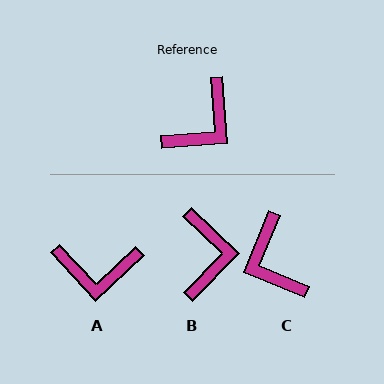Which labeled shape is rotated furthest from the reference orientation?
C, about 116 degrees away.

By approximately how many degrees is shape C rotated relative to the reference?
Approximately 116 degrees clockwise.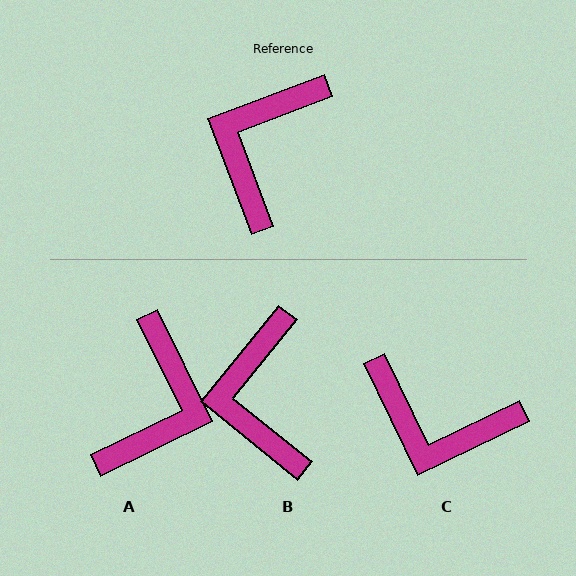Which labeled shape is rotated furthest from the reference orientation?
A, about 174 degrees away.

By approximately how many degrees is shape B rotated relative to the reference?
Approximately 31 degrees counter-clockwise.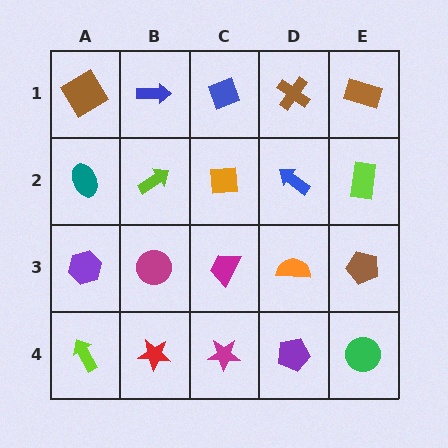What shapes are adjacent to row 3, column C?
An orange square (row 2, column C), a magenta star (row 4, column C), a magenta circle (row 3, column B), an orange semicircle (row 3, column D).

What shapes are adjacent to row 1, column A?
A teal ellipse (row 2, column A), a blue arrow (row 1, column B).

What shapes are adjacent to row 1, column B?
A lime arrow (row 2, column B), a brown diamond (row 1, column A), a blue diamond (row 1, column C).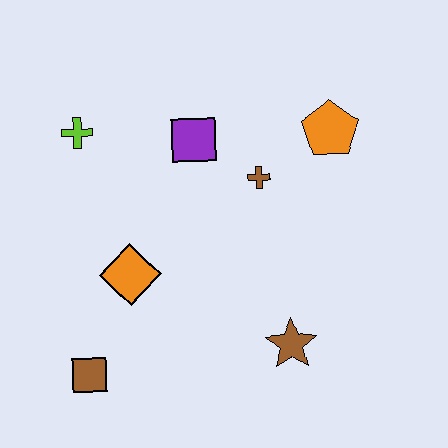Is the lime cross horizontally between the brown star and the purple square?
No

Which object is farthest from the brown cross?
The brown square is farthest from the brown cross.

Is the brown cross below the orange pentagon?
Yes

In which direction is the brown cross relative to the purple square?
The brown cross is to the right of the purple square.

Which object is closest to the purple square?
The brown cross is closest to the purple square.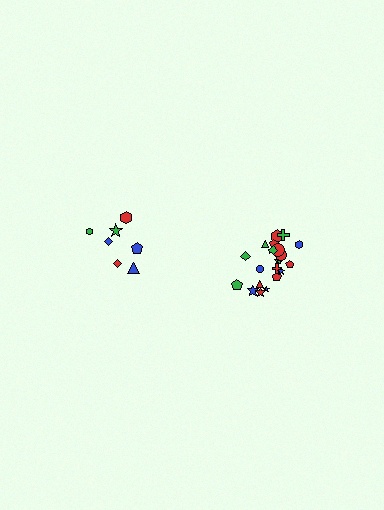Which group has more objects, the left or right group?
The right group.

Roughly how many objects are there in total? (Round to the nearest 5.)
Roughly 30 objects in total.